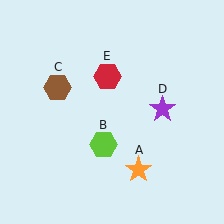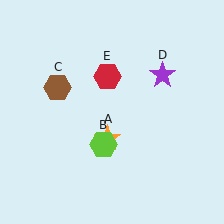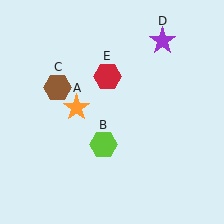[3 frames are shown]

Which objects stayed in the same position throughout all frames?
Lime hexagon (object B) and brown hexagon (object C) and red hexagon (object E) remained stationary.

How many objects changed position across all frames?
2 objects changed position: orange star (object A), purple star (object D).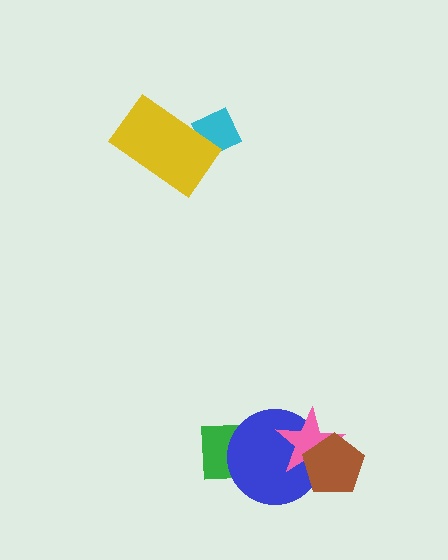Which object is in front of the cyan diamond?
The yellow rectangle is in front of the cyan diamond.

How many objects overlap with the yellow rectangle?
1 object overlaps with the yellow rectangle.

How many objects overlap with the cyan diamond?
1 object overlaps with the cyan diamond.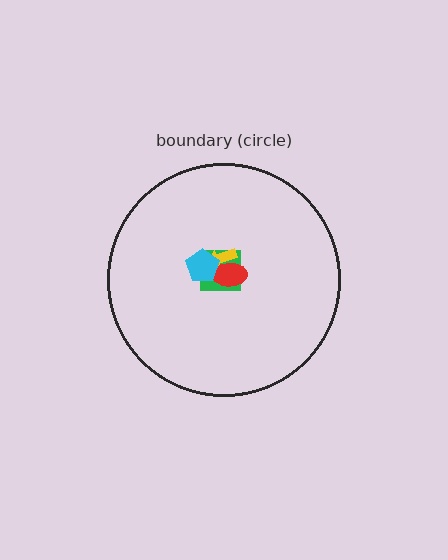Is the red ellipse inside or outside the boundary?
Inside.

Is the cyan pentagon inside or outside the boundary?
Inside.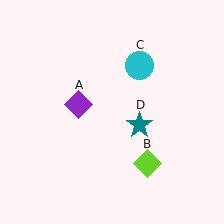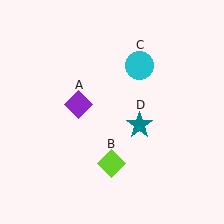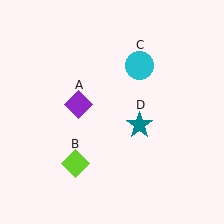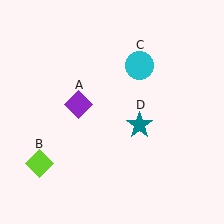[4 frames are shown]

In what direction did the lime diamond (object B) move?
The lime diamond (object B) moved left.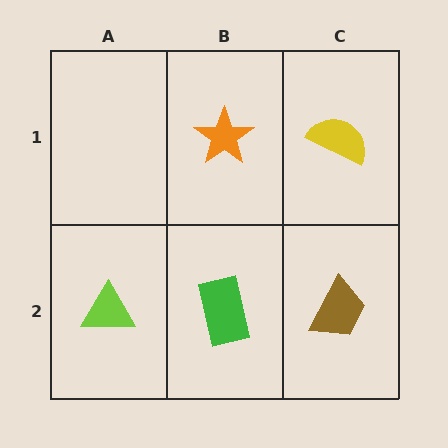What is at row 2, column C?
A brown trapezoid.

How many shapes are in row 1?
2 shapes.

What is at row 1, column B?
An orange star.